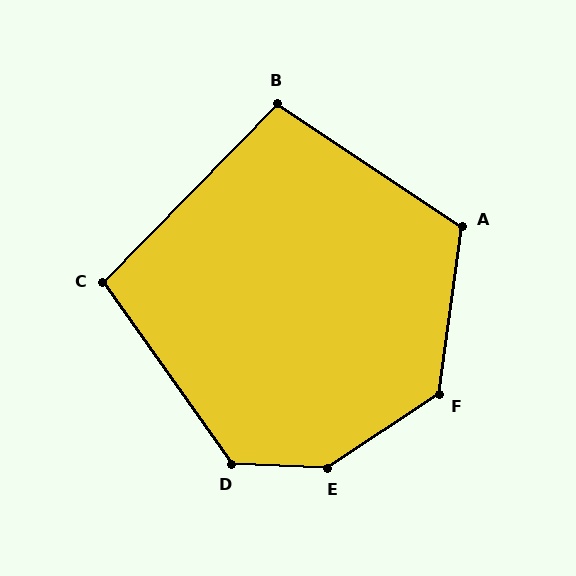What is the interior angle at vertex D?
Approximately 128 degrees (obtuse).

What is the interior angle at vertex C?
Approximately 101 degrees (obtuse).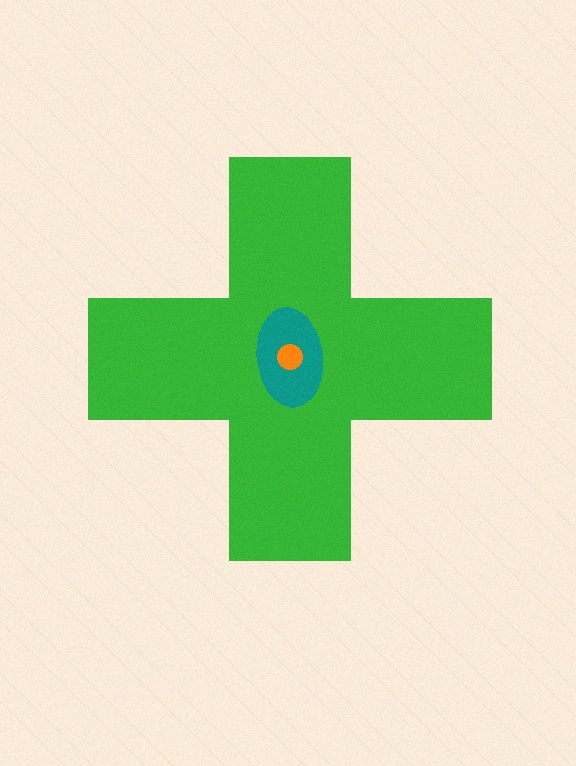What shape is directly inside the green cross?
The teal ellipse.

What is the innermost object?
The orange circle.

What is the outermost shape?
The green cross.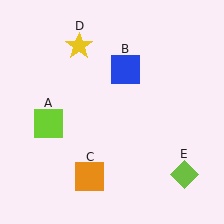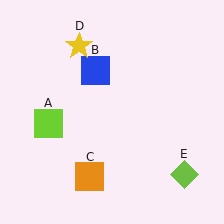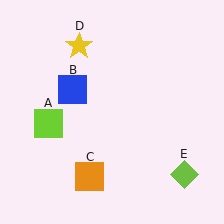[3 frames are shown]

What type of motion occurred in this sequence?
The blue square (object B) rotated counterclockwise around the center of the scene.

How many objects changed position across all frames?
1 object changed position: blue square (object B).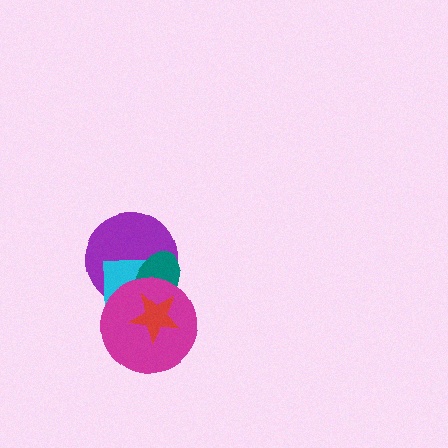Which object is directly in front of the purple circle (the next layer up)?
The cyan square is directly in front of the purple circle.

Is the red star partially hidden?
No, no other shape covers it.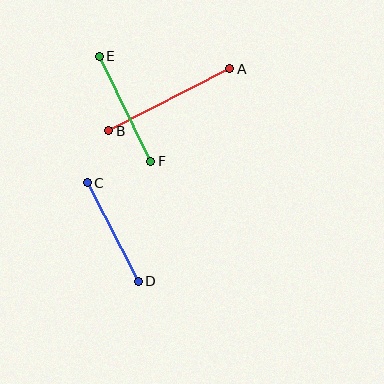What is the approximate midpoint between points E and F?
The midpoint is at approximately (125, 109) pixels.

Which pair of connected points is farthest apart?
Points A and B are farthest apart.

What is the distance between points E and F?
The distance is approximately 117 pixels.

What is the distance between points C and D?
The distance is approximately 111 pixels.